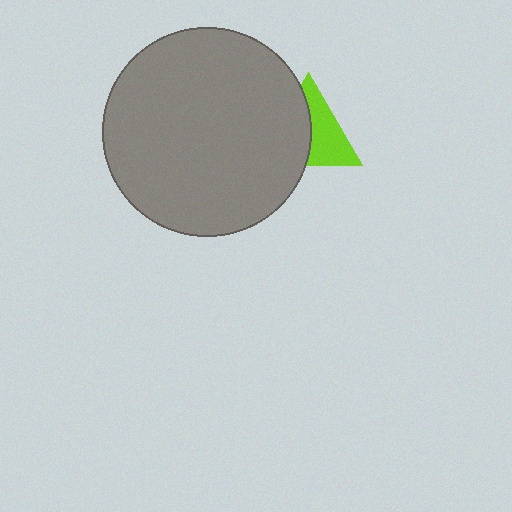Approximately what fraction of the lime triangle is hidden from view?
Roughly 50% of the lime triangle is hidden behind the gray circle.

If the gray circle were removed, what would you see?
You would see the complete lime triangle.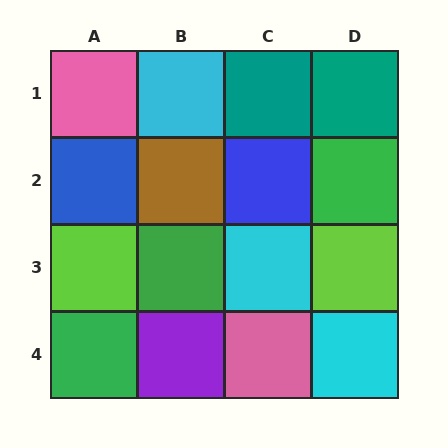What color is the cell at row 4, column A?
Green.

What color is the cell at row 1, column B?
Cyan.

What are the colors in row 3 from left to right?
Lime, green, cyan, lime.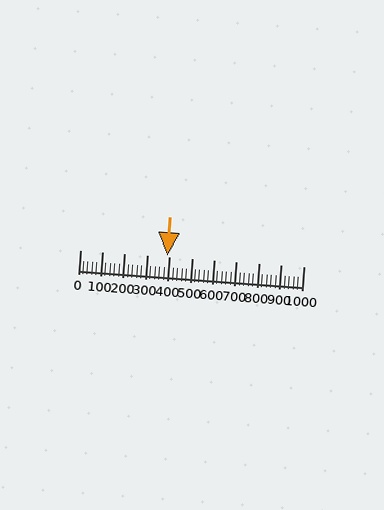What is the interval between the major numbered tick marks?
The major tick marks are spaced 100 units apart.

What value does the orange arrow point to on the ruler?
The orange arrow points to approximately 388.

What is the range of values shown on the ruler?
The ruler shows values from 0 to 1000.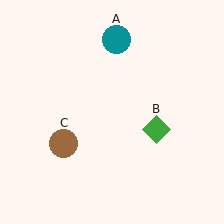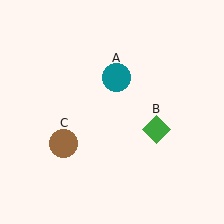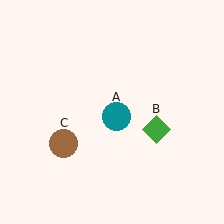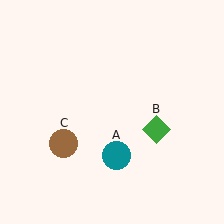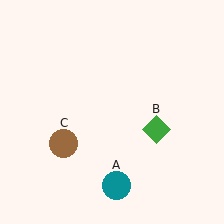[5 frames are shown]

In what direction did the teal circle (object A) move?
The teal circle (object A) moved down.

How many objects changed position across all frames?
1 object changed position: teal circle (object A).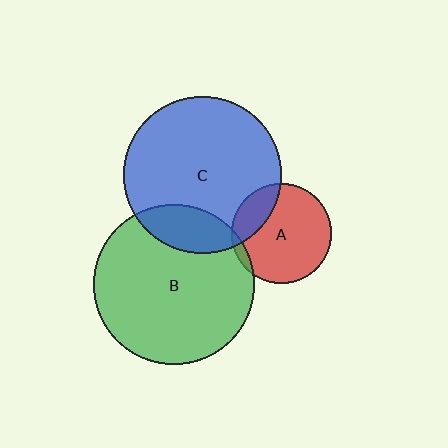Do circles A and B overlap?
Yes.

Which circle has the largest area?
Circle B (green).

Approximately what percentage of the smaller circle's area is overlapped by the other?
Approximately 5%.